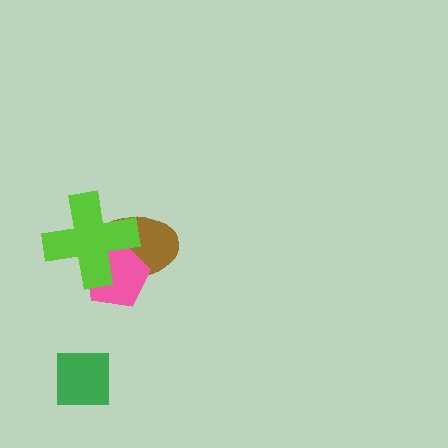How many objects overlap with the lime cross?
2 objects overlap with the lime cross.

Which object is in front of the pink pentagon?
The lime cross is in front of the pink pentagon.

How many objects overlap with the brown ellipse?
2 objects overlap with the brown ellipse.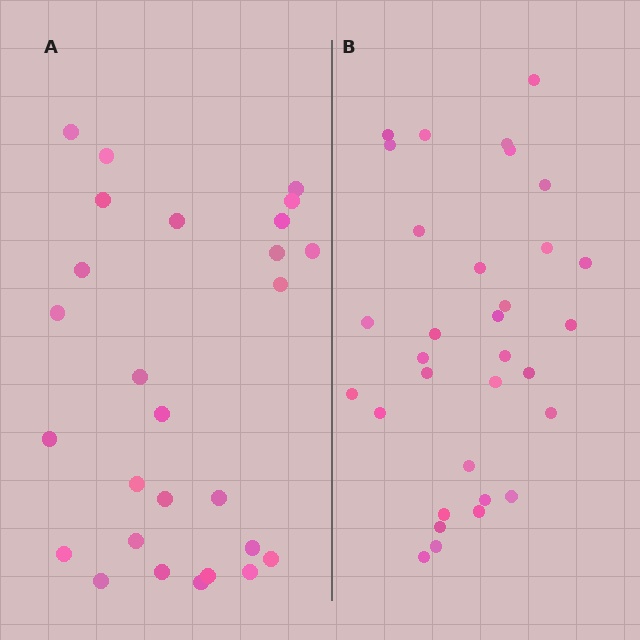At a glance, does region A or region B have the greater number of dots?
Region B (the right region) has more dots.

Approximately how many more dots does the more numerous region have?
Region B has about 5 more dots than region A.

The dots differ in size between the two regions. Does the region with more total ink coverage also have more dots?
No. Region A has more total ink coverage because its dots are larger, but region B actually contains more individual dots. Total area can be misleading — the number of items is what matters here.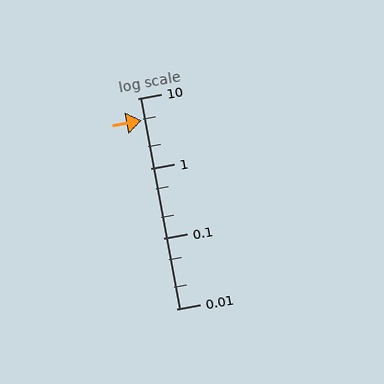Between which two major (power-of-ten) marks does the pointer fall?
The pointer is between 1 and 10.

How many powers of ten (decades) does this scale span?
The scale spans 3 decades, from 0.01 to 10.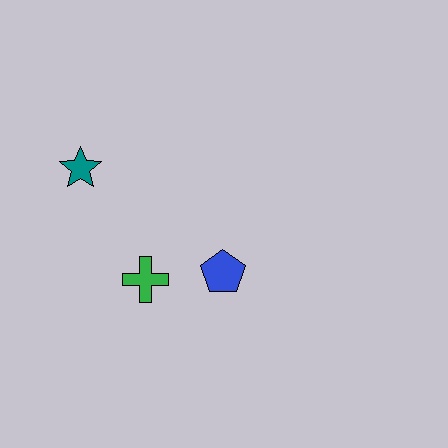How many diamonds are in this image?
There are no diamonds.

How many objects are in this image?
There are 3 objects.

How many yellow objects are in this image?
There are no yellow objects.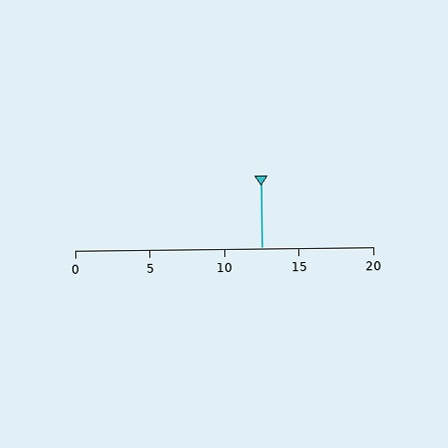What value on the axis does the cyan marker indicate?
The marker indicates approximately 12.5.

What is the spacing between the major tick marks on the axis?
The major ticks are spaced 5 apart.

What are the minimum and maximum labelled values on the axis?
The axis runs from 0 to 20.